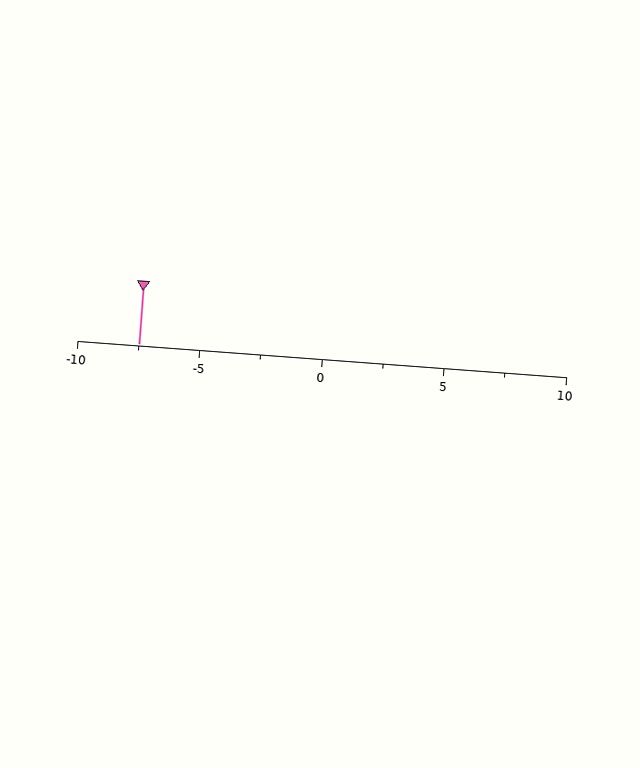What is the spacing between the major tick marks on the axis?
The major ticks are spaced 5 apart.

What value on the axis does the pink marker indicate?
The marker indicates approximately -7.5.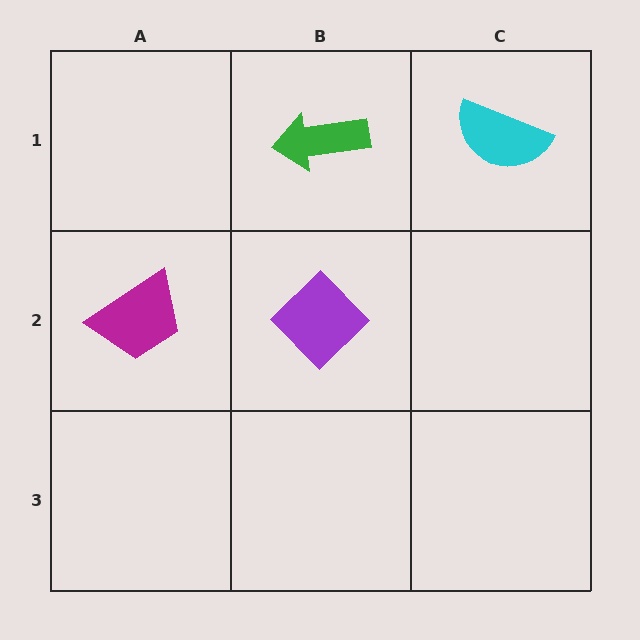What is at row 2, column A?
A magenta trapezoid.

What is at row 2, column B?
A purple diamond.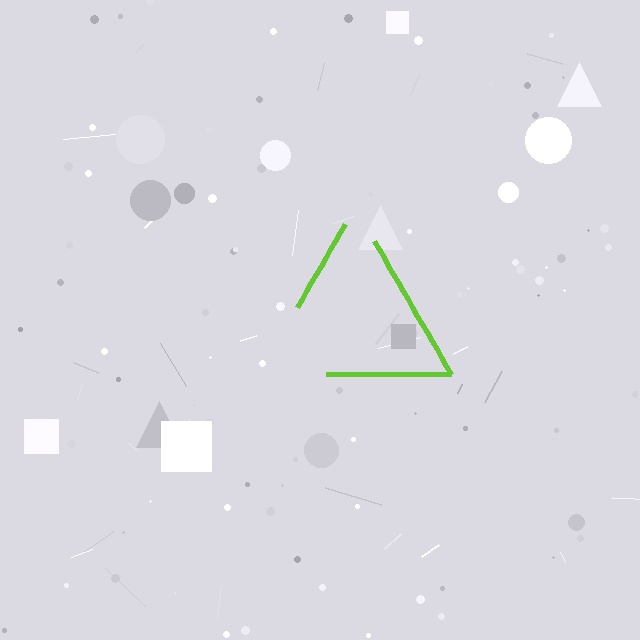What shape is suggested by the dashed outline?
The dashed outline suggests a triangle.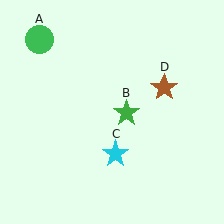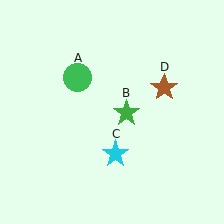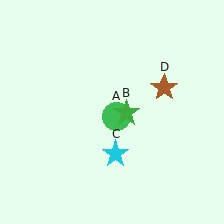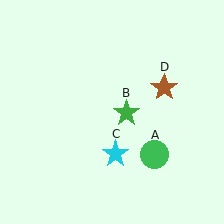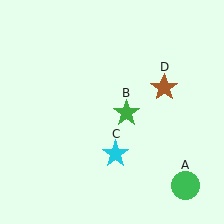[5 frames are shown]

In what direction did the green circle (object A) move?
The green circle (object A) moved down and to the right.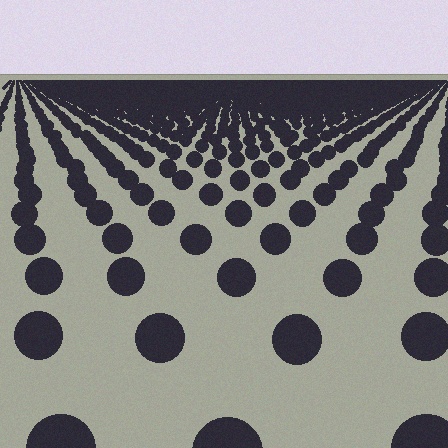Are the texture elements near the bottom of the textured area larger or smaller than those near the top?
Larger. Near the bottom, elements are closer to the viewer and appear at a bigger on-screen size.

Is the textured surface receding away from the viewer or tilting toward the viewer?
The surface is receding away from the viewer. Texture elements get smaller and denser toward the top.